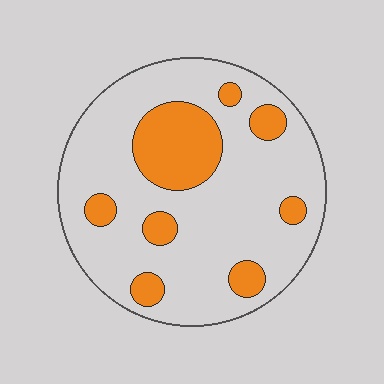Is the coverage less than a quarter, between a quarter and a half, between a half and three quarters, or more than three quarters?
Less than a quarter.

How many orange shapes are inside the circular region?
8.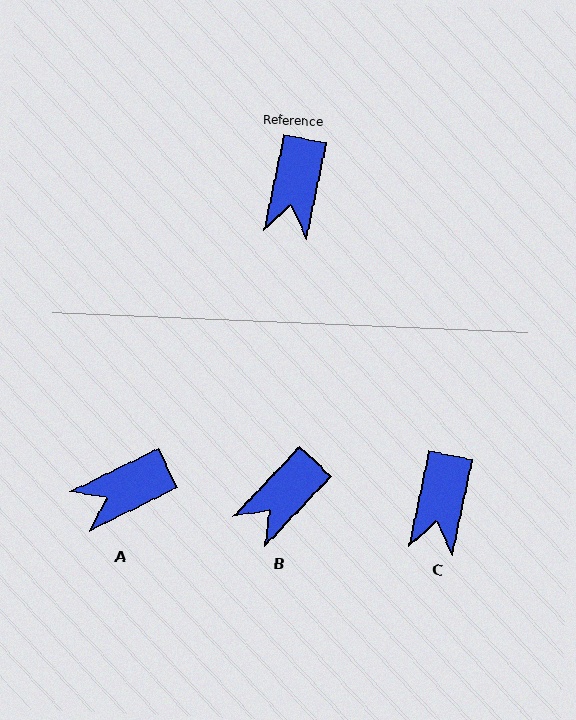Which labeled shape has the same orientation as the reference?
C.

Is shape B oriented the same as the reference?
No, it is off by about 32 degrees.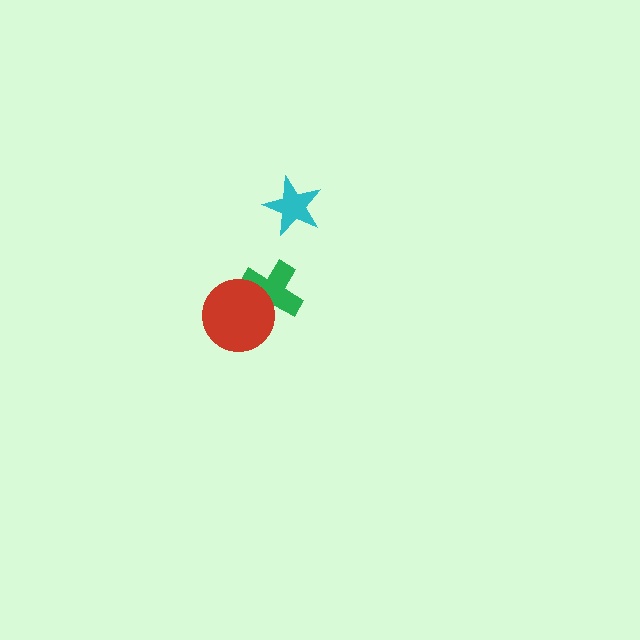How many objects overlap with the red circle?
1 object overlaps with the red circle.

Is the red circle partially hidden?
No, no other shape covers it.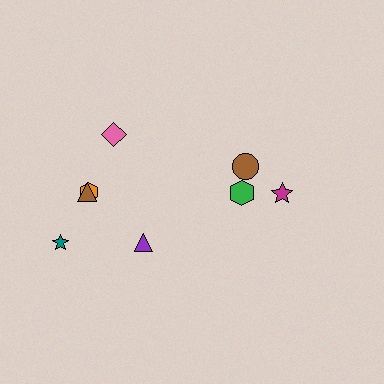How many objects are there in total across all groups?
There are 8 objects.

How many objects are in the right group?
There are 3 objects.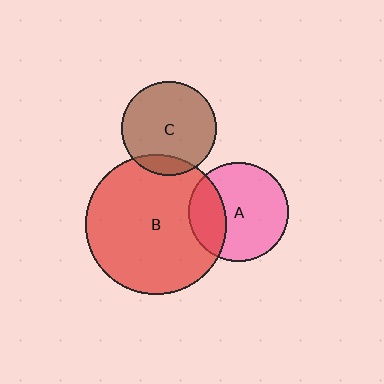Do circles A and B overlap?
Yes.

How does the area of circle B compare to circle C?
Approximately 2.2 times.